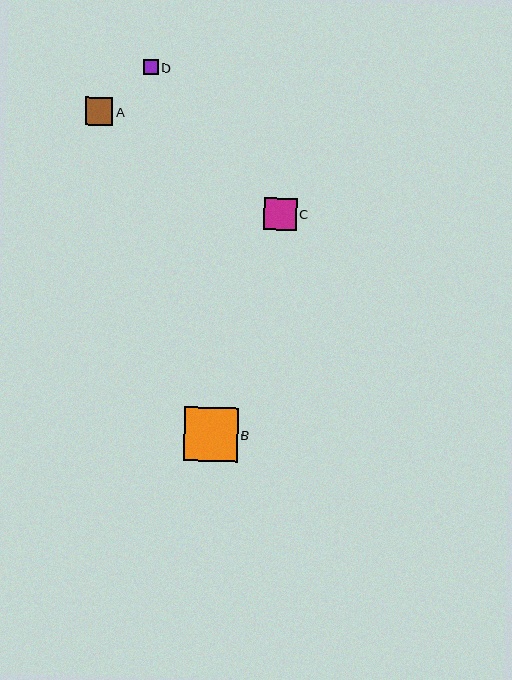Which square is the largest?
Square B is the largest with a size of approximately 54 pixels.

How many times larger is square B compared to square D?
Square B is approximately 3.5 times the size of square D.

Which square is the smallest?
Square D is the smallest with a size of approximately 15 pixels.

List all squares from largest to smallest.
From largest to smallest: B, C, A, D.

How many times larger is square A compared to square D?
Square A is approximately 1.8 times the size of square D.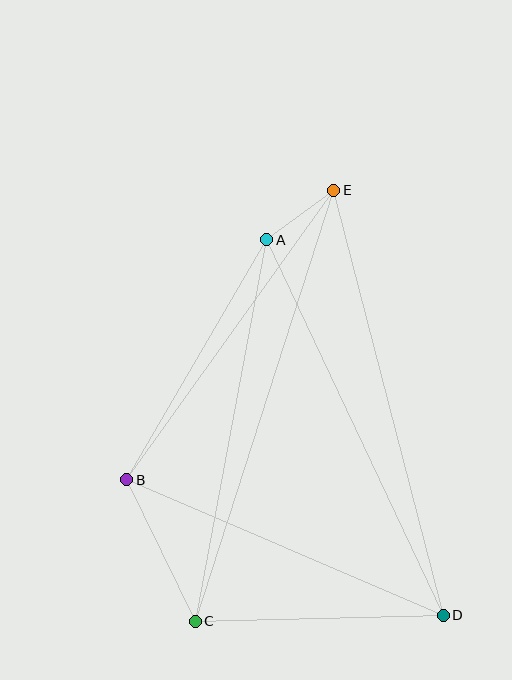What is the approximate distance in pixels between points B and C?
The distance between B and C is approximately 157 pixels.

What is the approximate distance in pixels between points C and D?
The distance between C and D is approximately 248 pixels.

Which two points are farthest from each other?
Points C and E are farthest from each other.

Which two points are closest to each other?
Points A and E are closest to each other.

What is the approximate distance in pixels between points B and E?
The distance between B and E is approximately 356 pixels.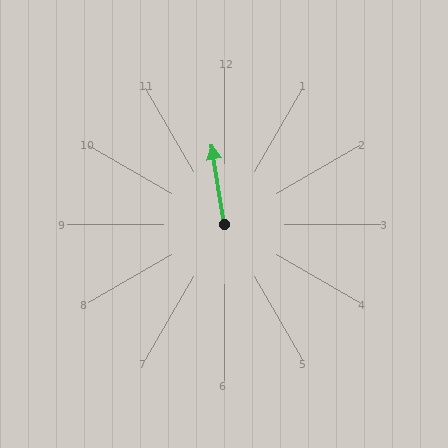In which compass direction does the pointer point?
North.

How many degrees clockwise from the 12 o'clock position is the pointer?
Approximately 351 degrees.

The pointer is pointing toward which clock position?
Roughly 12 o'clock.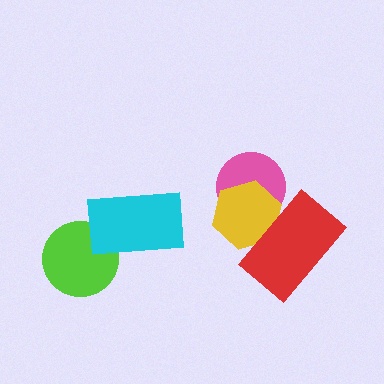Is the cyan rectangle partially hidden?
No, no other shape covers it.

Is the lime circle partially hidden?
Yes, it is partially covered by another shape.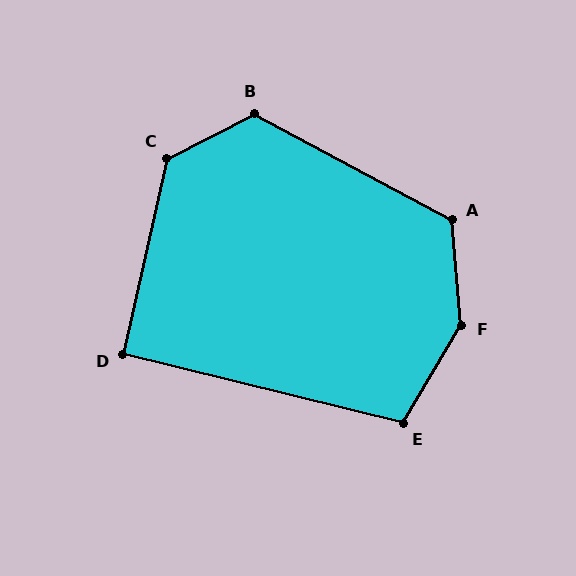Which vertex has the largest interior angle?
F, at approximately 144 degrees.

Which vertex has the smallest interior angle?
D, at approximately 91 degrees.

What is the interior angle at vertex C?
Approximately 129 degrees (obtuse).